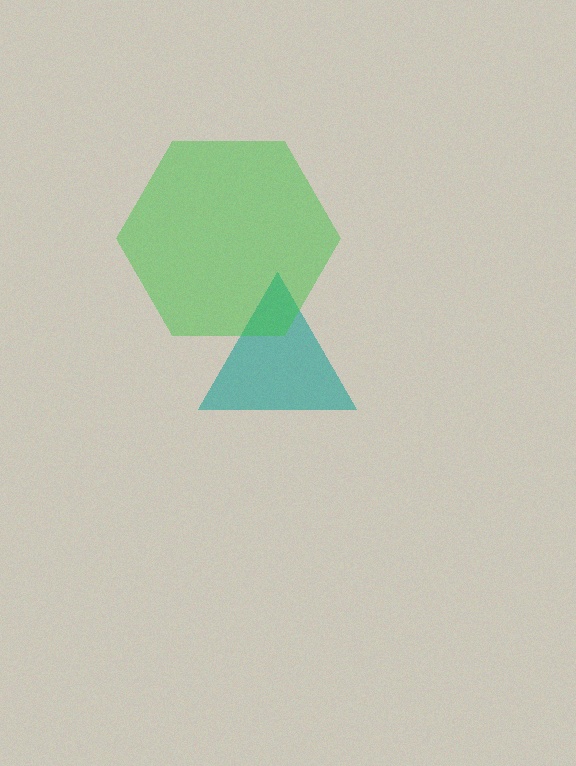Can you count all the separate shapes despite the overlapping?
Yes, there are 2 separate shapes.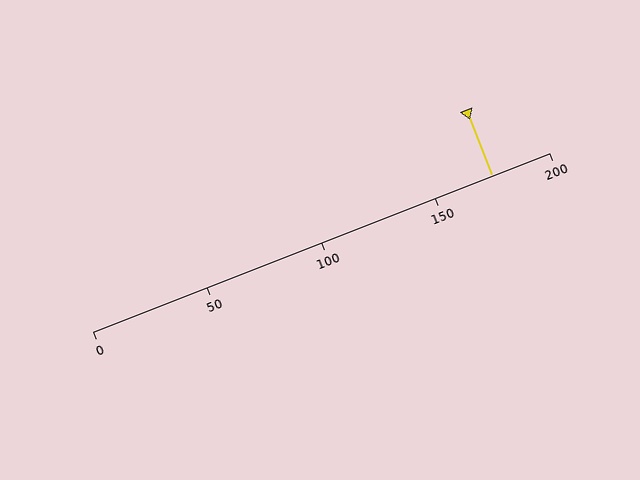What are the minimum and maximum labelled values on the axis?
The axis runs from 0 to 200.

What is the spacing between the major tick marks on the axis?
The major ticks are spaced 50 apart.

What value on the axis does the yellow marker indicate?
The marker indicates approximately 175.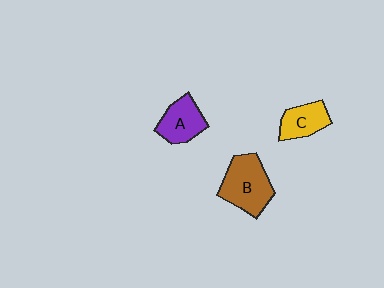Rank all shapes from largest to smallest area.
From largest to smallest: B (brown), A (purple), C (yellow).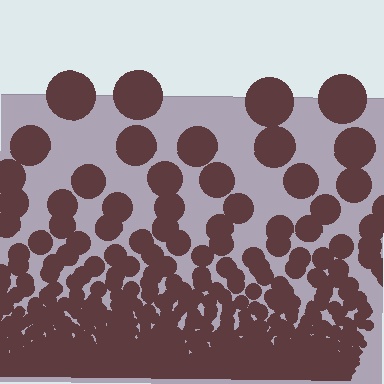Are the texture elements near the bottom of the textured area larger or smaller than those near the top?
Smaller. The gradient is inverted — elements near the bottom are smaller and denser.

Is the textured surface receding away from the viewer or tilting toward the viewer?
The surface appears to tilt toward the viewer. Texture elements get larger and sparser toward the top.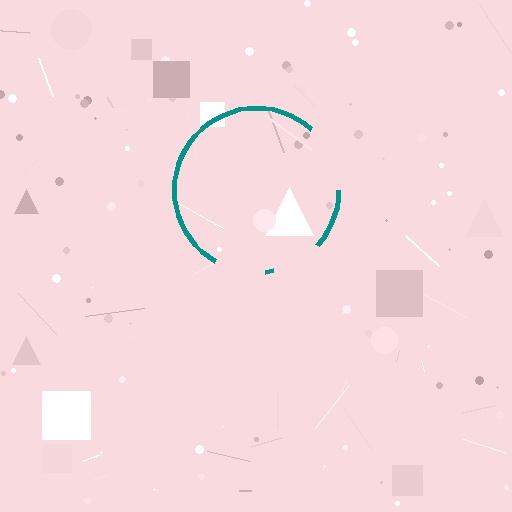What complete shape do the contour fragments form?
The contour fragments form a circle.